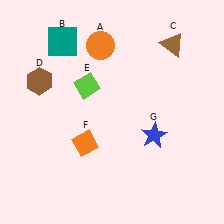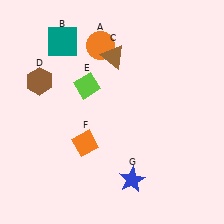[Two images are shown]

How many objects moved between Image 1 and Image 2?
2 objects moved between the two images.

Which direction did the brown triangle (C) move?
The brown triangle (C) moved left.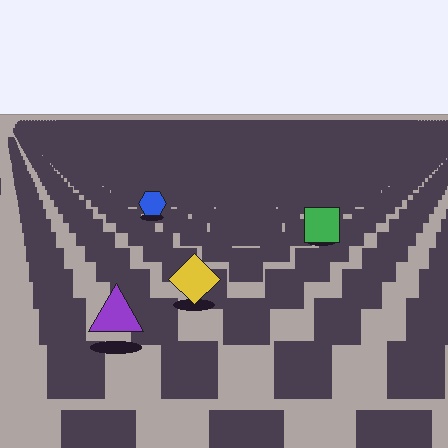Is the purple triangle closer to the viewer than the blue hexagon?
Yes. The purple triangle is closer — you can tell from the texture gradient: the ground texture is coarser near it.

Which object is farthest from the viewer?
The blue hexagon is farthest from the viewer. It appears smaller and the ground texture around it is denser.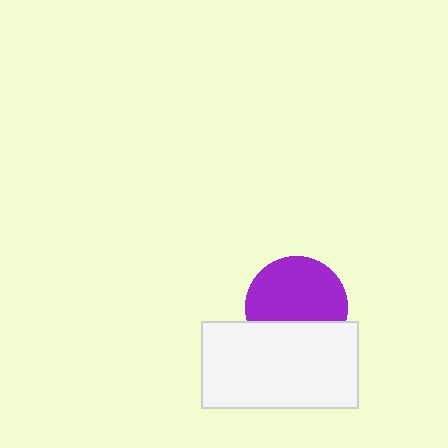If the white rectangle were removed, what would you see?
You would see the complete purple circle.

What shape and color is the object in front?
The object in front is a white rectangle.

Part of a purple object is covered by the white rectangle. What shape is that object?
It is a circle.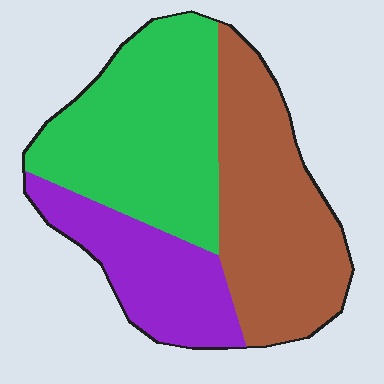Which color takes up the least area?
Purple, at roughly 25%.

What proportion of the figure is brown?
Brown takes up about three eighths (3/8) of the figure.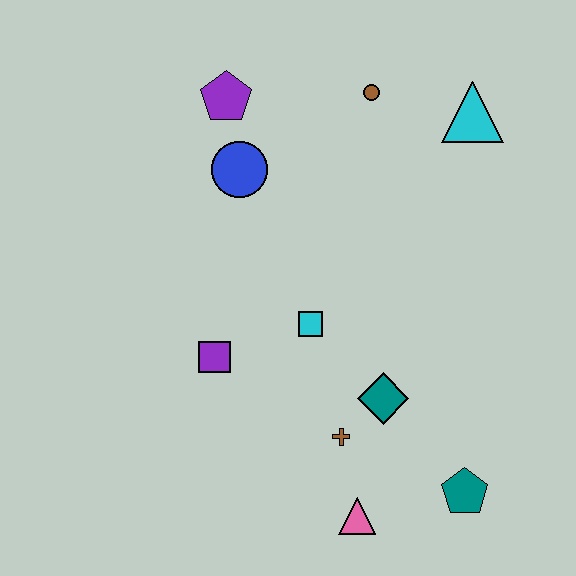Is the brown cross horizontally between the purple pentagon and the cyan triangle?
Yes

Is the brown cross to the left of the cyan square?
No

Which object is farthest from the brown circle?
The pink triangle is farthest from the brown circle.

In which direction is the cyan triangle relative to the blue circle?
The cyan triangle is to the right of the blue circle.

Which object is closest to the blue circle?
The purple pentagon is closest to the blue circle.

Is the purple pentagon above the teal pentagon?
Yes